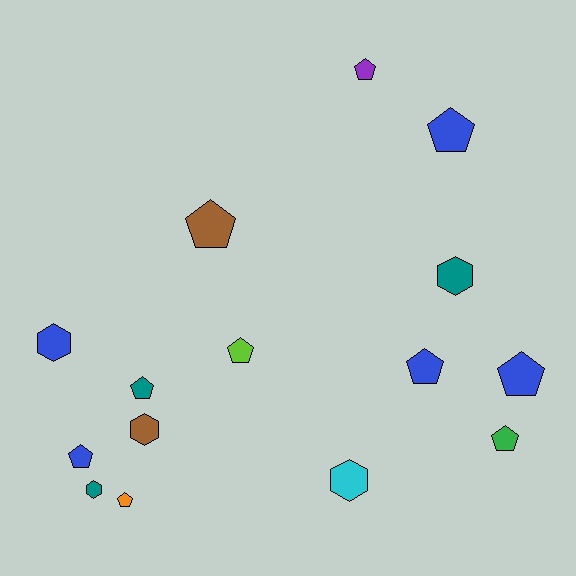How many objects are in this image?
There are 15 objects.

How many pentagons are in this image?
There are 10 pentagons.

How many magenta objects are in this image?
There are no magenta objects.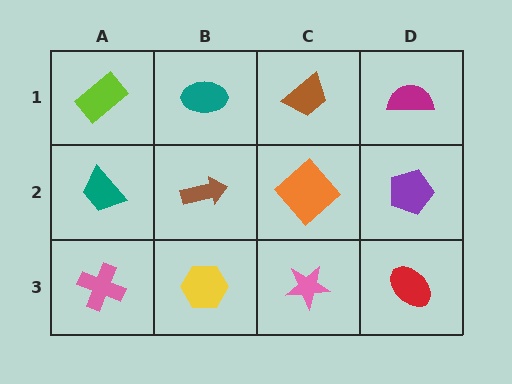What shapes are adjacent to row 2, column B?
A teal ellipse (row 1, column B), a yellow hexagon (row 3, column B), a teal trapezoid (row 2, column A), an orange diamond (row 2, column C).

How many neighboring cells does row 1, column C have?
3.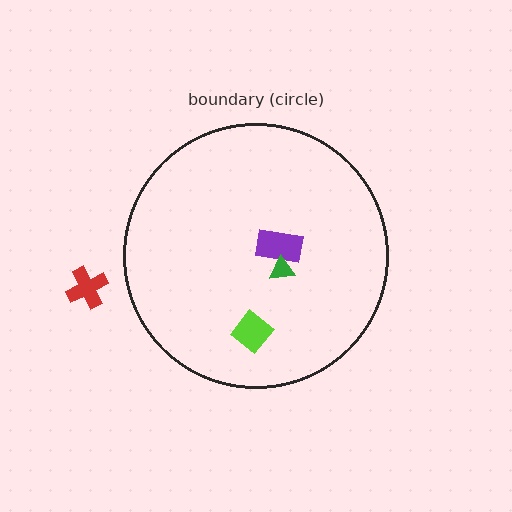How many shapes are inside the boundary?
3 inside, 1 outside.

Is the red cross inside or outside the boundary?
Outside.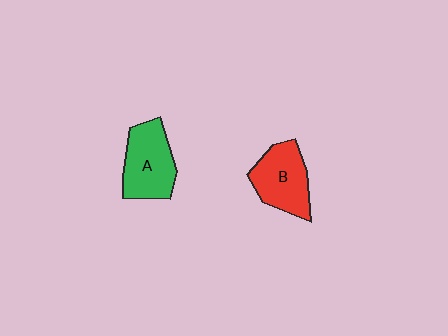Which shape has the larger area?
Shape A (green).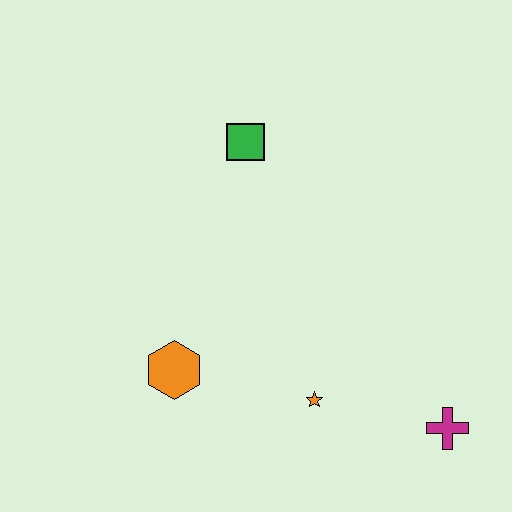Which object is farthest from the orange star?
The green square is farthest from the orange star.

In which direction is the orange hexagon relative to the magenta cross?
The orange hexagon is to the left of the magenta cross.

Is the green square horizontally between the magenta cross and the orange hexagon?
Yes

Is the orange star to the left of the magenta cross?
Yes